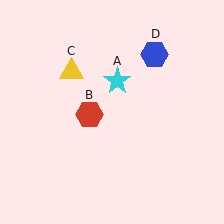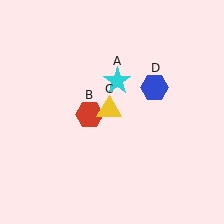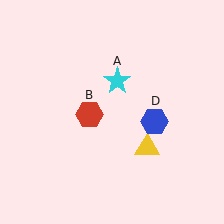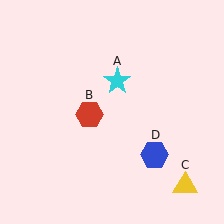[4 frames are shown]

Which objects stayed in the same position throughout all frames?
Cyan star (object A) and red hexagon (object B) remained stationary.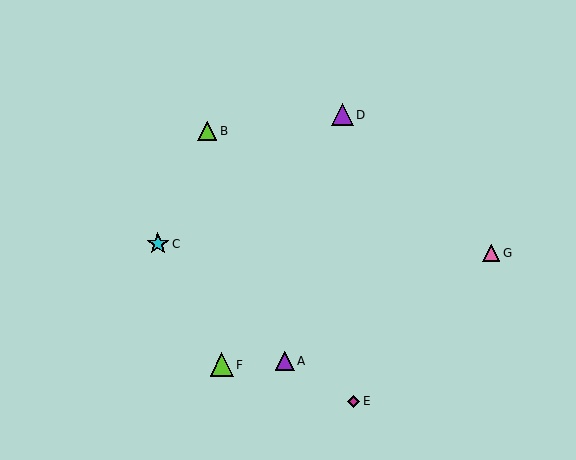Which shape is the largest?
The lime triangle (labeled F) is the largest.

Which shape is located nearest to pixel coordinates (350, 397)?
The magenta diamond (labeled E) at (353, 401) is nearest to that location.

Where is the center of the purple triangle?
The center of the purple triangle is at (342, 115).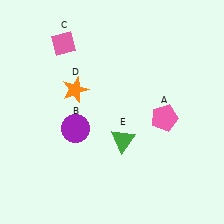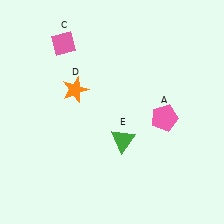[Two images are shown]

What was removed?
The purple circle (B) was removed in Image 2.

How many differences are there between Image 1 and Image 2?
There is 1 difference between the two images.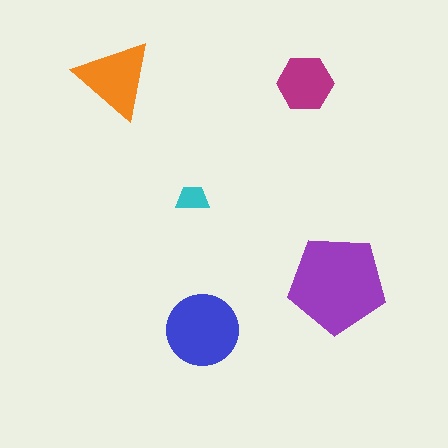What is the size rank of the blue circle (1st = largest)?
2nd.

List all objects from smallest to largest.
The cyan trapezoid, the magenta hexagon, the orange triangle, the blue circle, the purple pentagon.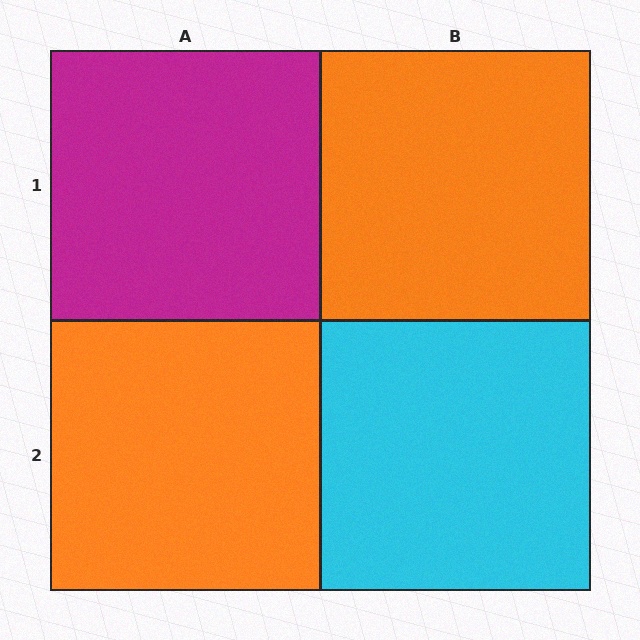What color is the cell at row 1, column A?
Magenta.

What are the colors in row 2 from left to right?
Orange, cyan.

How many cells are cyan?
1 cell is cyan.